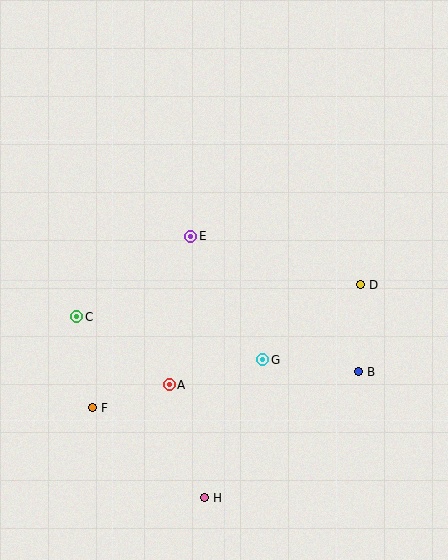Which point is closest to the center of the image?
Point E at (191, 236) is closest to the center.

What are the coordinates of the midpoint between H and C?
The midpoint between H and C is at (141, 407).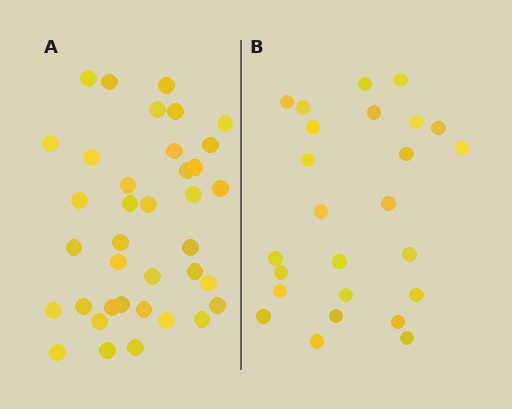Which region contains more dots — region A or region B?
Region A (the left region) has more dots.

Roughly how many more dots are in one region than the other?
Region A has roughly 12 or so more dots than region B.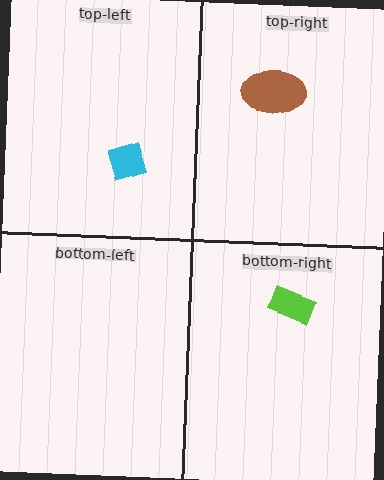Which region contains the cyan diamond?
The top-left region.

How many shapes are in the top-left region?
1.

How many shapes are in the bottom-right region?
1.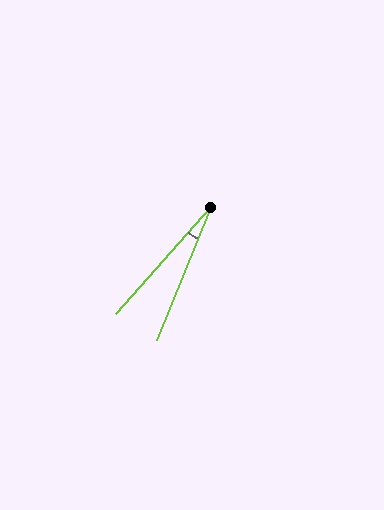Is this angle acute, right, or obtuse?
It is acute.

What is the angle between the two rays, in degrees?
Approximately 20 degrees.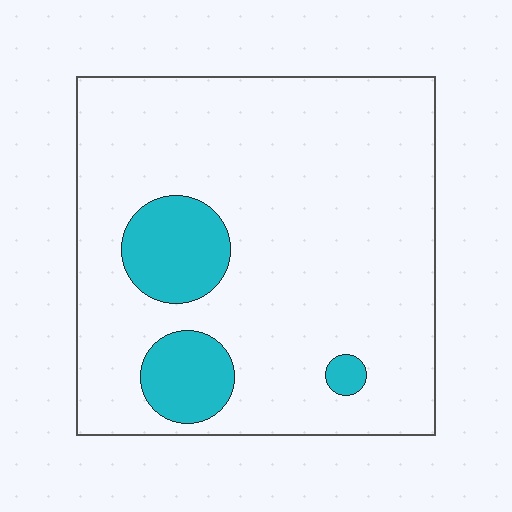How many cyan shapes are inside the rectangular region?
3.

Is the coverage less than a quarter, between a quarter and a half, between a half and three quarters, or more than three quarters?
Less than a quarter.